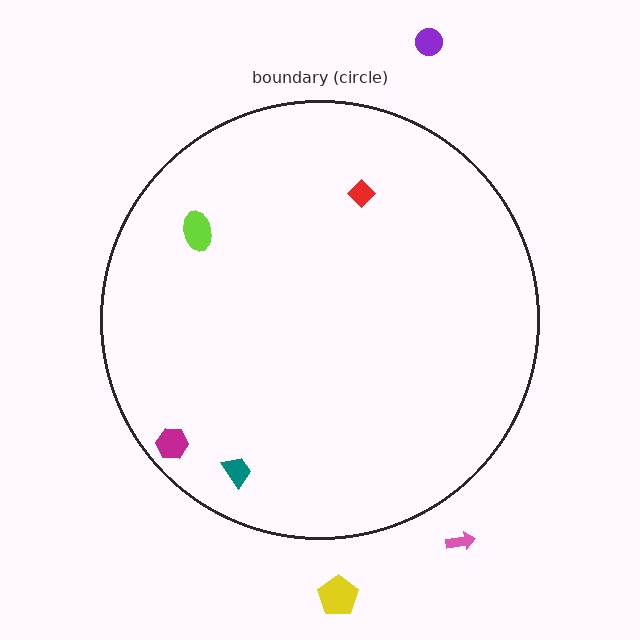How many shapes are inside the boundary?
4 inside, 3 outside.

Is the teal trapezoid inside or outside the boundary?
Inside.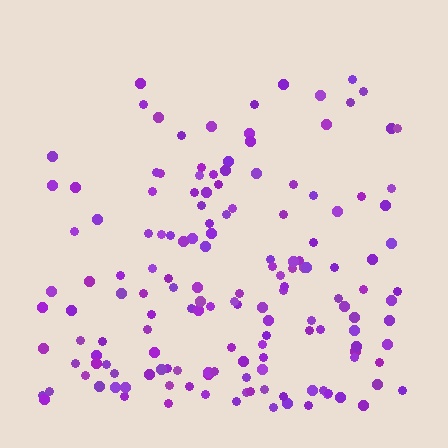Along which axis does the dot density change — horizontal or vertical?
Vertical.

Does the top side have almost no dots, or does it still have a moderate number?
Still a moderate number, just noticeably fewer than the bottom.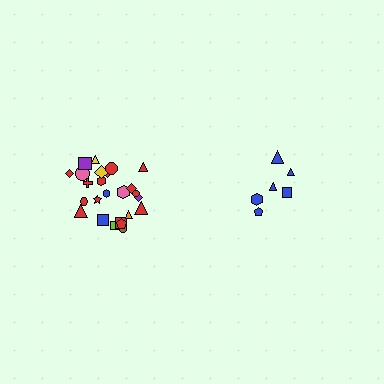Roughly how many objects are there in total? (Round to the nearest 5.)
Roughly 30 objects in total.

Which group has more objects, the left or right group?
The left group.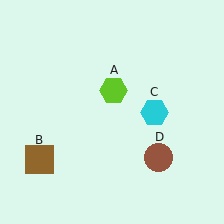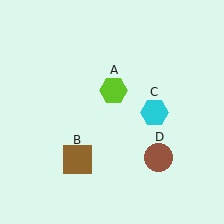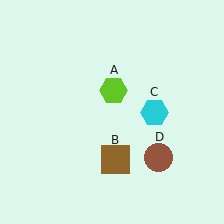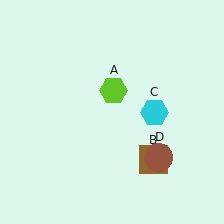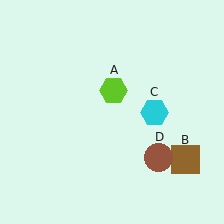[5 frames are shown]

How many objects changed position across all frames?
1 object changed position: brown square (object B).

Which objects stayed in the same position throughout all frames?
Lime hexagon (object A) and cyan hexagon (object C) and brown circle (object D) remained stationary.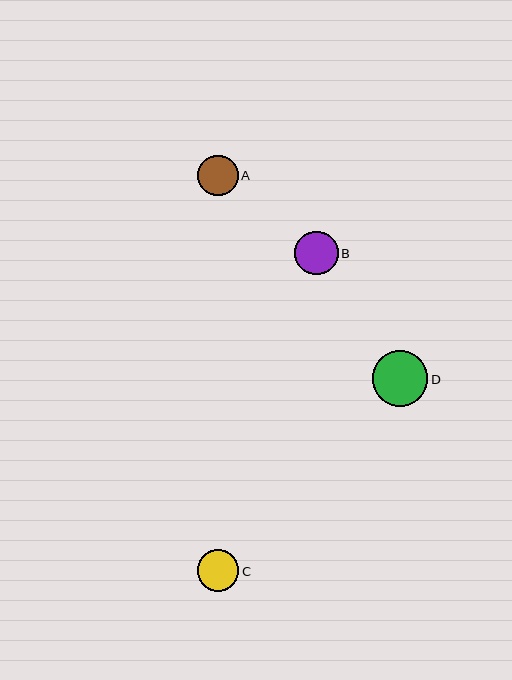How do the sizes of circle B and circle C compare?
Circle B and circle C are approximately the same size.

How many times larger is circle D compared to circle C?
Circle D is approximately 1.3 times the size of circle C.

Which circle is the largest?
Circle D is the largest with a size of approximately 56 pixels.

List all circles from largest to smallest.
From largest to smallest: D, B, C, A.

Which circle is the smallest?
Circle A is the smallest with a size of approximately 40 pixels.